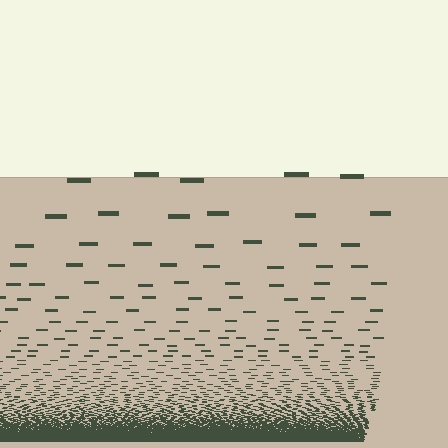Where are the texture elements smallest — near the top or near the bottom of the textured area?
Near the bottom.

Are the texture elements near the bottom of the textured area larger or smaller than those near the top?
Smaller. The gradient is inverted — elements near the bottom are smaller and denser.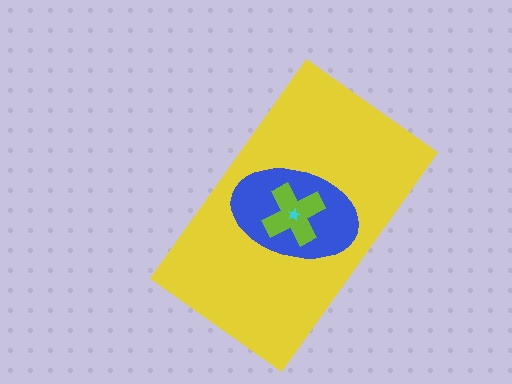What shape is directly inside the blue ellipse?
The lime cross.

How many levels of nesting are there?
4.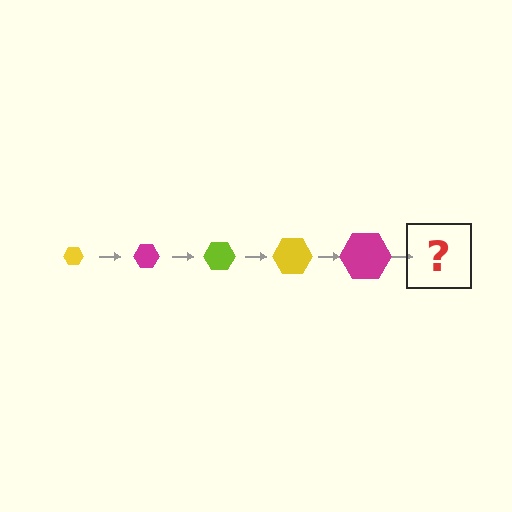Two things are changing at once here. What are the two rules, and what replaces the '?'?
The two rules are that the hexagon grows larger each step and the color cycles through yellow, magenta, and lime. The '?' should be a lime hexagon, larger than the previous one.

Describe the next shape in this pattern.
It should be a lime hexagon, larger than the previous one.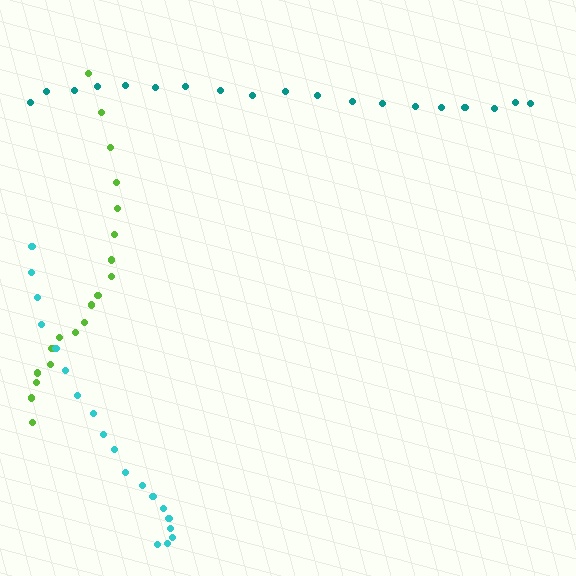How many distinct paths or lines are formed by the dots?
There are 3 distinct paths.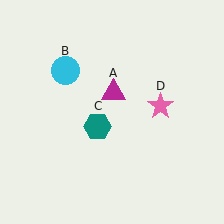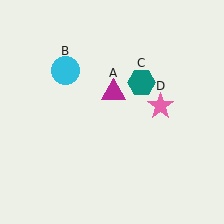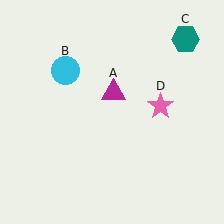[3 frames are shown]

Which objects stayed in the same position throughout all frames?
Magenta triangle (object A) and cyan circle (object B) and pink star (object D) remained stationary.